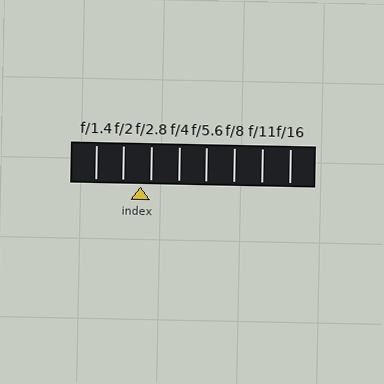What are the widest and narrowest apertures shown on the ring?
The widest aperture shown is f/1.4 and the narrowest is f/16.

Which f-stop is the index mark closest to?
The index mark is closest to f/2.8.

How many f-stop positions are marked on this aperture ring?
There are 8 f-stop positions marked.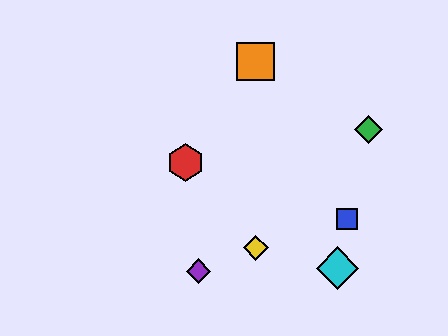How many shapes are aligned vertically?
2 shapes (the yellow diamond, the orange square) are aligned vertically.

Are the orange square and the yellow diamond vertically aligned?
Yes, both are at x≈256.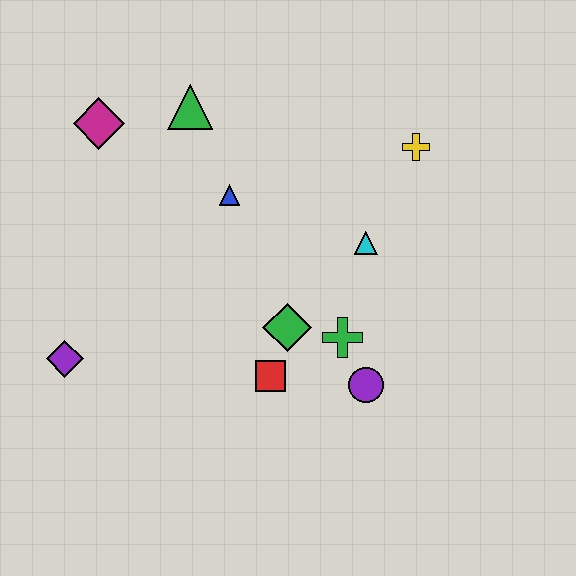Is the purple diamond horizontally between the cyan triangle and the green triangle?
No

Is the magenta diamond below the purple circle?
No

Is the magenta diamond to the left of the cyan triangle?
Yes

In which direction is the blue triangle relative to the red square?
The blue triangle is above the red square.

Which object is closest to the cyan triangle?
The green cross is closest to the cyan triangle.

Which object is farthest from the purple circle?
The magenta diamond is farthest from the purple circle.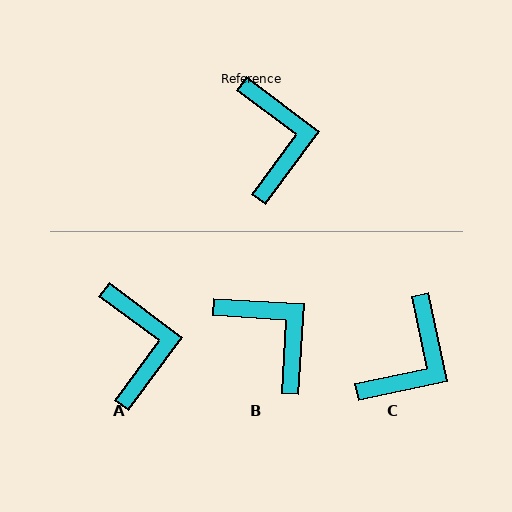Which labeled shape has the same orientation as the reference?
A.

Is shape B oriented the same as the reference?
No, it is off by about 33 degrees.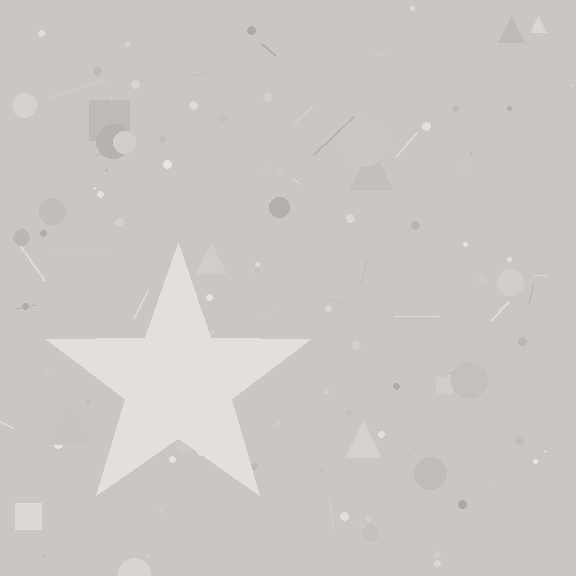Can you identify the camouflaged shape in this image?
The camouflaged shape is a star.